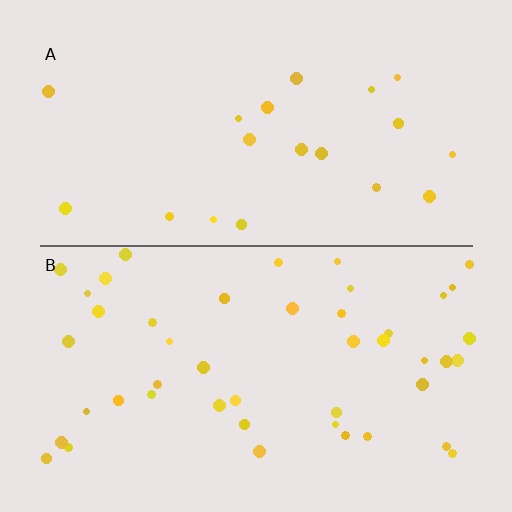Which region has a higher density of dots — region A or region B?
B (the bottom).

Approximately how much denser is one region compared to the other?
Approximately 2.3× — region B over region A.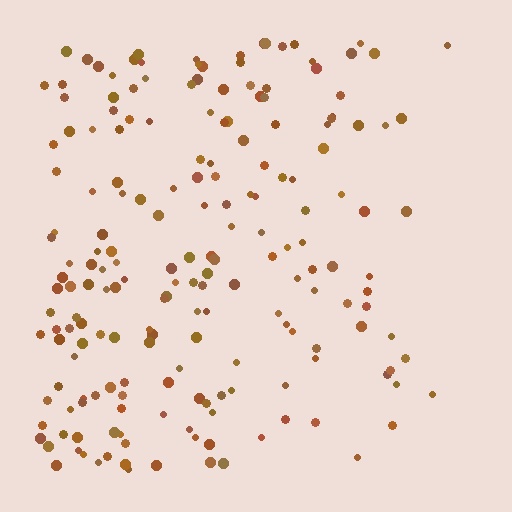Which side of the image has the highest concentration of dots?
The left.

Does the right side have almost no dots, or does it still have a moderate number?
Still a moderate number, just noticeably fewer than the left.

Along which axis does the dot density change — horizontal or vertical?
Horizontal.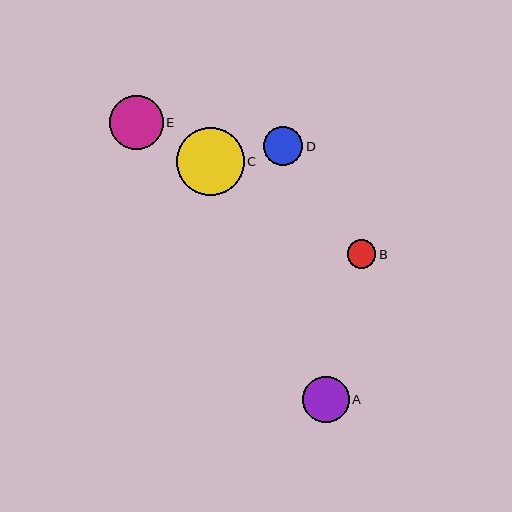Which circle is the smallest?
Circle B is the smallest with a size of approximately 28 pixels.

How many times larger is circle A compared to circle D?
Circle A is approximately 1.2 times the size of circle D.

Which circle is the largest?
Circle C is the largest with a size of approximately 68 pixels.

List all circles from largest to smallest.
From largest to smallest: C, E, A, D, B.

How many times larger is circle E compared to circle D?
Circle E is approximately 1.4 times the size of circle D.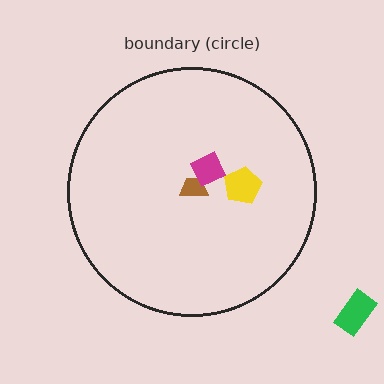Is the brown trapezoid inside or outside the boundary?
Inside.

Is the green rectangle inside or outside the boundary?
Outside.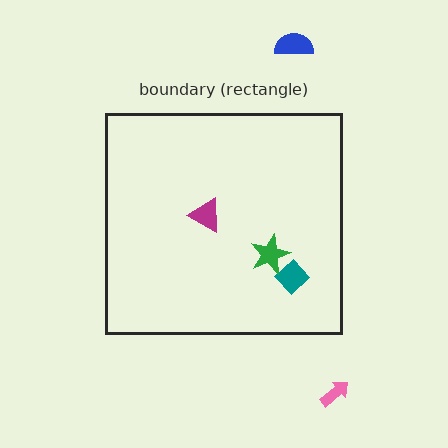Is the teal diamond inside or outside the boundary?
Inside.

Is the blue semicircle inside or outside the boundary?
Outside.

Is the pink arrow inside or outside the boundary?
Outside.